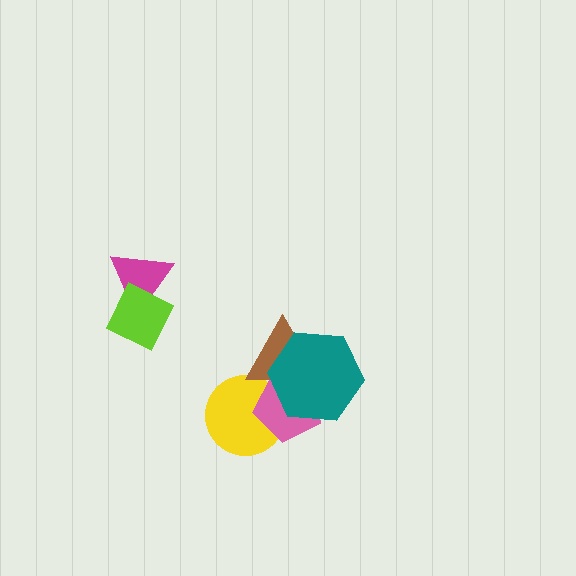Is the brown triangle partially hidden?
Yes, it is partially covered by another shape.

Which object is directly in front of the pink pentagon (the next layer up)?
The brown triangle is directly in front of the pink pentagon.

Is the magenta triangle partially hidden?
Yes, it is partially covered by another shape.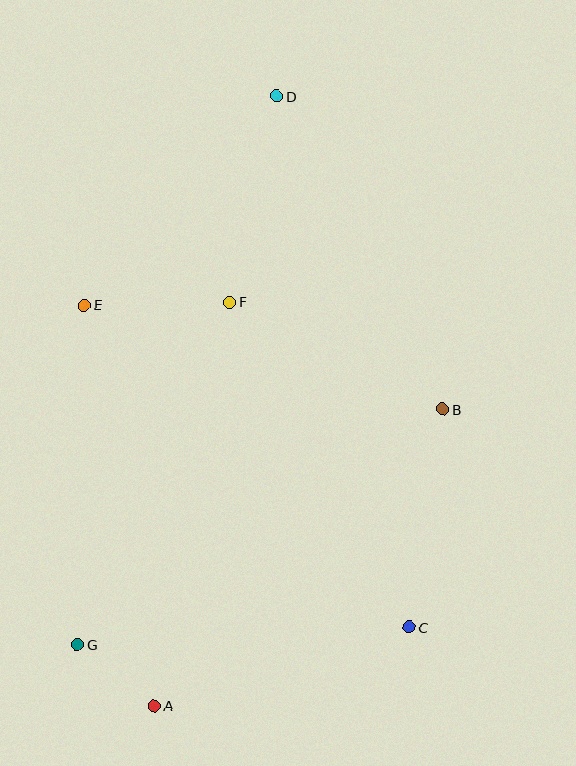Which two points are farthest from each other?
Points A and D are farthest from each other.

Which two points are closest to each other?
Points A and G are closest to each other.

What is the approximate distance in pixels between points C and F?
The distance between C and F is approximately 372 pixels.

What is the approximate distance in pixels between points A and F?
The distance between A and F is approximately 411 pixels.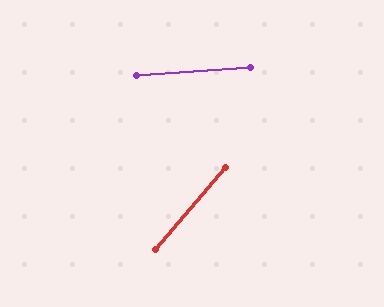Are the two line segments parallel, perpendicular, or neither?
Neither parallel nor perpendicular — they differ by about 46°.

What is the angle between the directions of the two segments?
Approximately 46 degrees.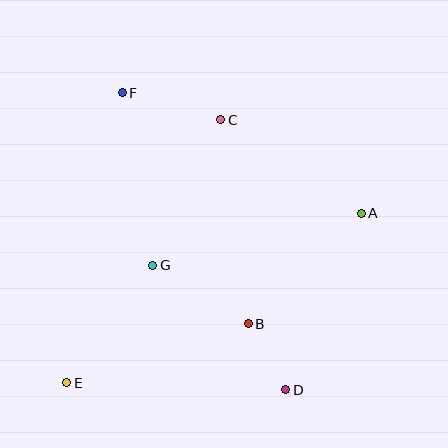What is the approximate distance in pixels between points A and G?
The distance between A and G is approximately 215 pixels.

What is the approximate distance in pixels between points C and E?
The distance between C and E is approximately 304 pixels.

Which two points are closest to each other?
Points B and D are closest to each other.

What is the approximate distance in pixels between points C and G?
The distance between C and G is approximately 161 pixels.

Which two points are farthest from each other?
Points A and E are farthest from each other.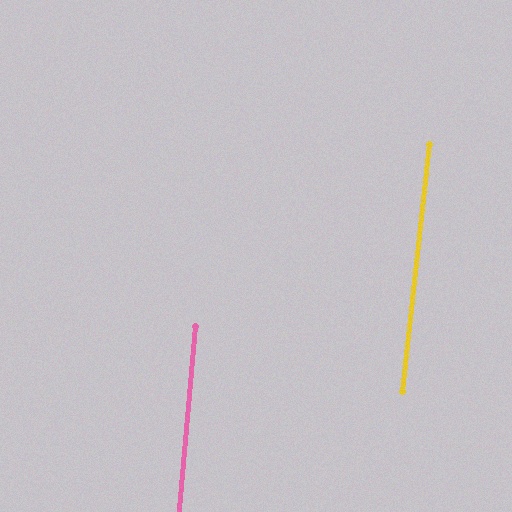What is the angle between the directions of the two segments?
Approximately 1 degree.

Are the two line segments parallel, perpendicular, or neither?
Parallel — their directions differ by only 1.0°.